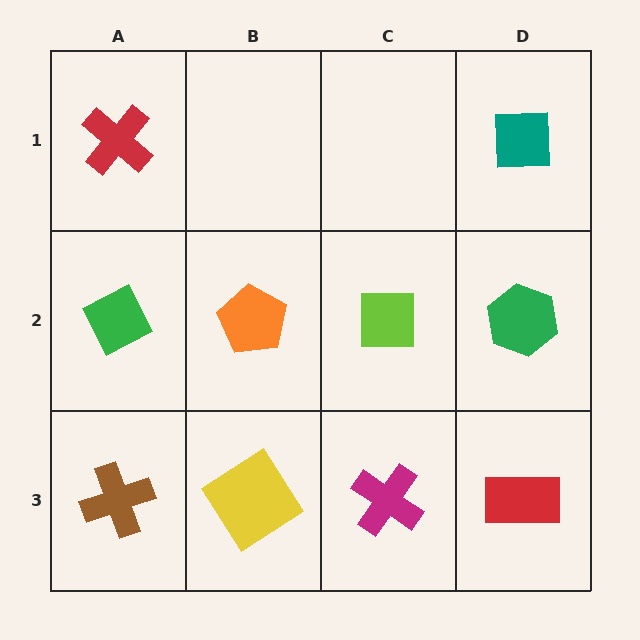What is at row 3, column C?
A magenta cross.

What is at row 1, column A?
A red cross.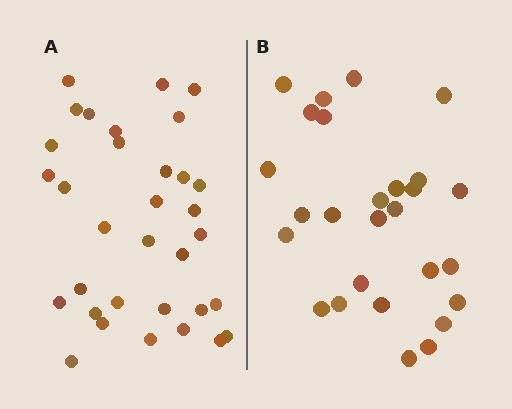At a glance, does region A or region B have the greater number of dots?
Region A (the left region) has more dots.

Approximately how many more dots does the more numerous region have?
Region A has about 6 more dots than region B.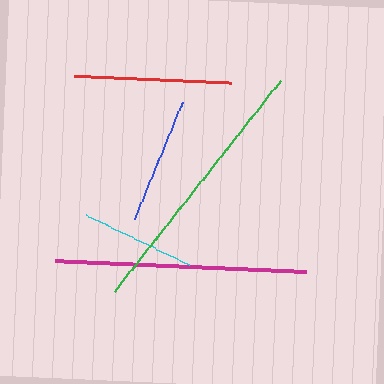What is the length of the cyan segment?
The cyan segment is approximately 114 pixels long.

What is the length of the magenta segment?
The magenta segment is approximately 251 pixels long.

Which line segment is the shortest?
The cyan line is the shortest at approximately 114 pixels.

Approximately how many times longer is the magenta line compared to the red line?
The magenta line is approximately 1.6 times the length of the red line.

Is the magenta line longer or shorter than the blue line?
The magenta line is longer than the blue line.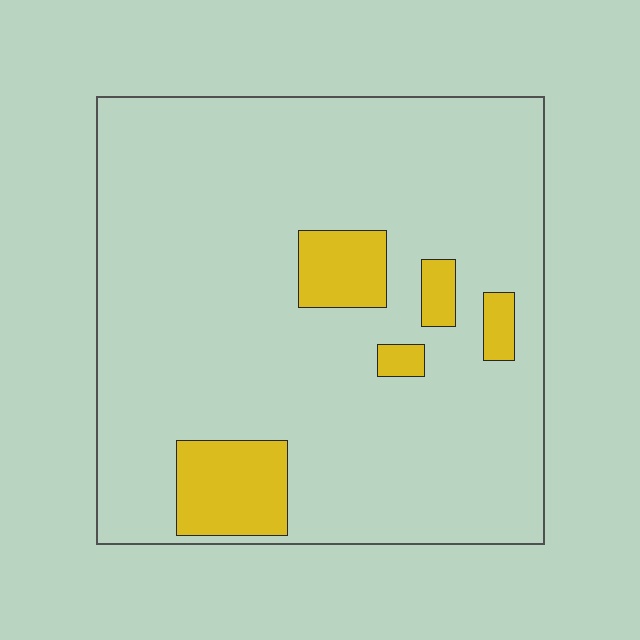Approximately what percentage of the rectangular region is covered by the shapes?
Approximately 10%.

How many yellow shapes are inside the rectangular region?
5.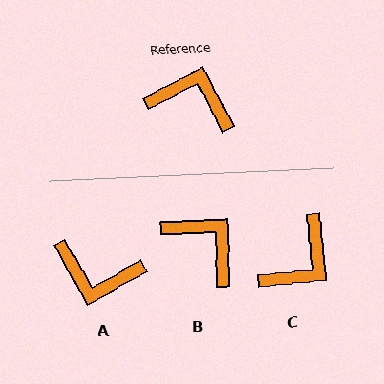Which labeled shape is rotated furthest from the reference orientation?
A, about 178 degrees away.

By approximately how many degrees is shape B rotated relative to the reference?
Approximately 25 degrees clockwise.